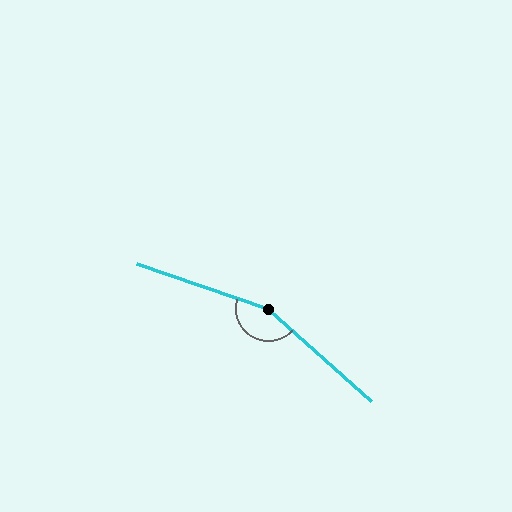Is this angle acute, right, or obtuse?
It is obtuse.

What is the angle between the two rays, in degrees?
Approximately 157 degrees.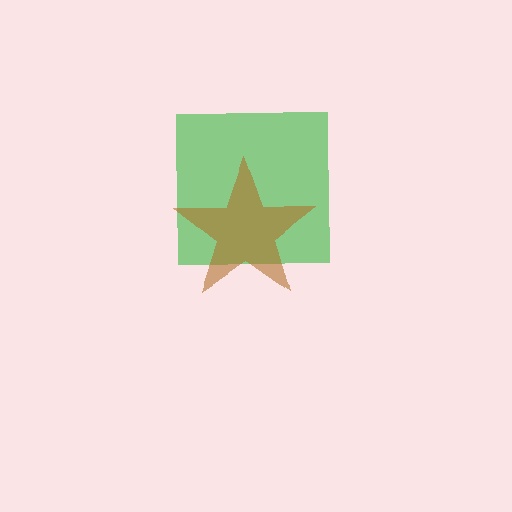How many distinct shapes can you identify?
There are 2 distinct shapes: a green square, a brown star.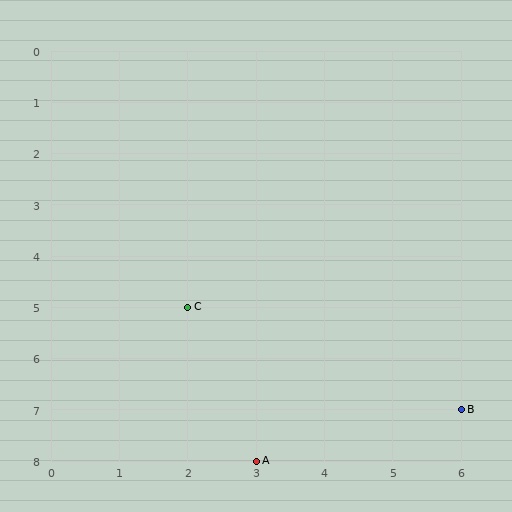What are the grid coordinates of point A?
Point A is at grid coordinates (3, 8).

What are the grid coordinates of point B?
Point B is at grid coordinates (6, 7).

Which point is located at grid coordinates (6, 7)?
Point B is at (6, 7).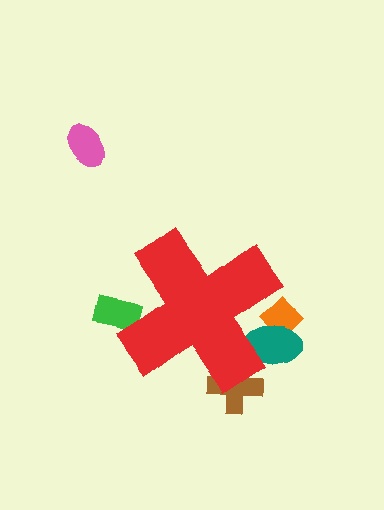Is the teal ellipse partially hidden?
Yes, the teal ellipse is partially hidden behind the red cross.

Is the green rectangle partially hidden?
Yes, the green rectangle is partially hidden behind the red cross.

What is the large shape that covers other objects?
A red cross.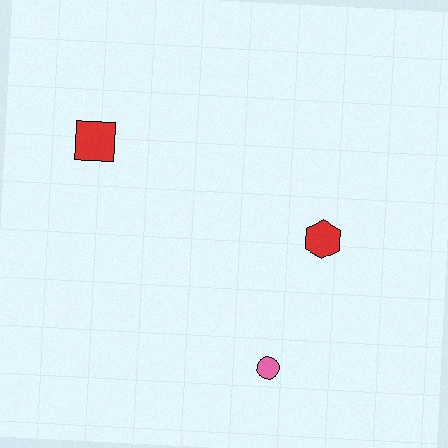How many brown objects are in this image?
There are no brown objects.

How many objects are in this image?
There are 3 objects.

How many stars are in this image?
There are no stars.